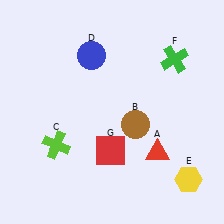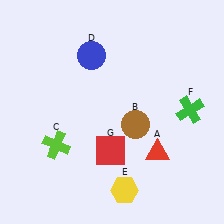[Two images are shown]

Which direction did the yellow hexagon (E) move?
The yellow hexagon (E) moved left.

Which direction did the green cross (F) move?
The green cross (F) moved down.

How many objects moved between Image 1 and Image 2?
2 objects moved between the two images.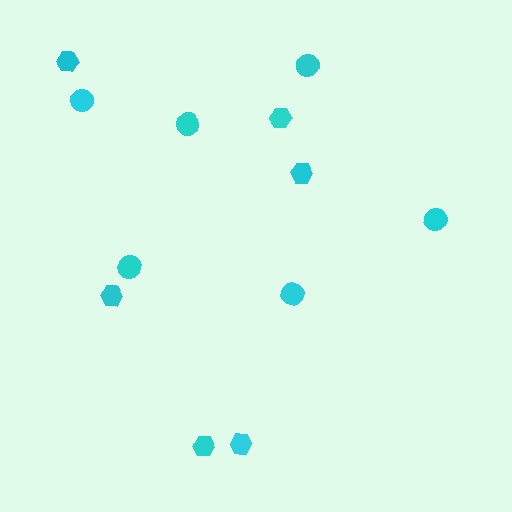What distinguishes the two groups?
There are 2 groups: one group of circles (6) and one group of hexagons (6).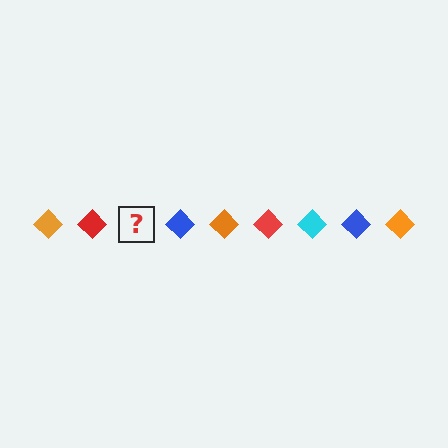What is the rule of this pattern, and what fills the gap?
The rule is that the pattern cycles through orange, red, cyan, blue diamonds. The gap should be filled with a cyan diamond.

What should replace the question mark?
The question mark should be replaced with a cyan diamond.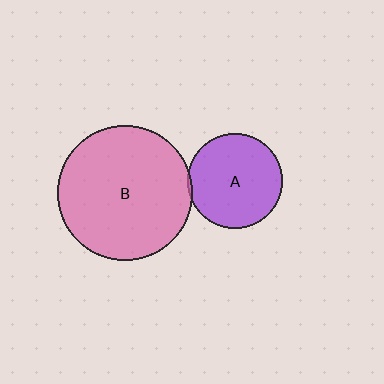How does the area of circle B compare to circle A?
Approximately 2.0 times.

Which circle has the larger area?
Circle B (pink).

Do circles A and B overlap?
Yes.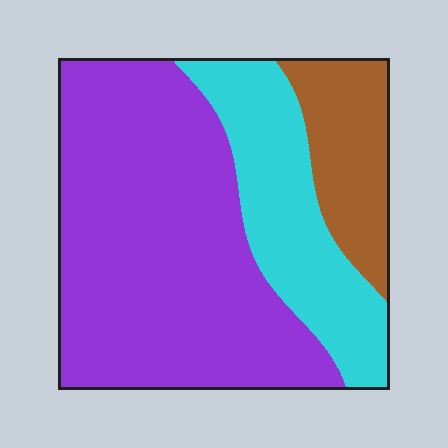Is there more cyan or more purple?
Purple.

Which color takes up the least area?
Brown, at roughly 15%.